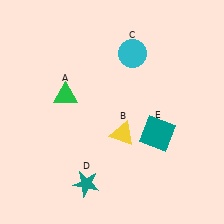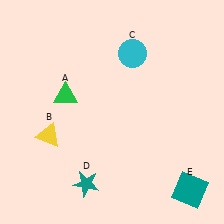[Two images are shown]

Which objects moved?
The objects that moved are: the yellow triangle (B), the teal square (E).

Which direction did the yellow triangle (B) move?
The yellow triangle (B) moved left.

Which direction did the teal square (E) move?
The teal square (E) moved down.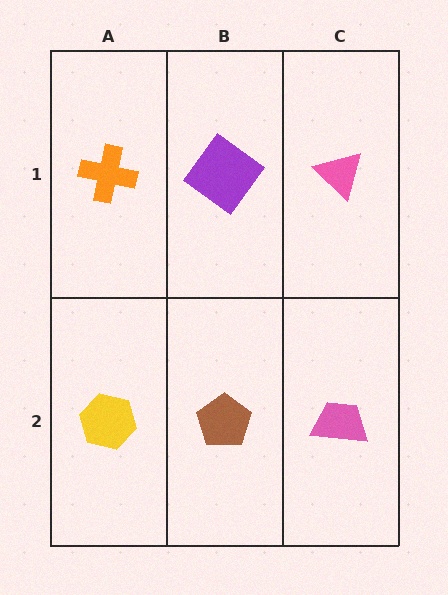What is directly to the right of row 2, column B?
A pink trapezoid.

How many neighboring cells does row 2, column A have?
2.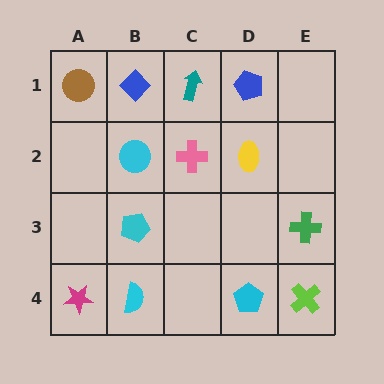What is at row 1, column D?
A blue pentagon.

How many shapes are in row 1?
4 shapes.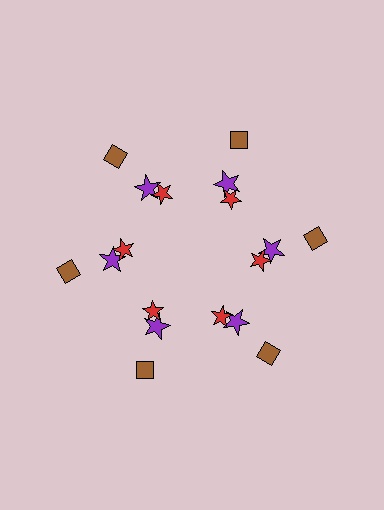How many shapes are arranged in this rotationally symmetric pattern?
There are 18 shapes, arranged in 6 groups of 3.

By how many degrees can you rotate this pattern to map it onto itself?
The pattern maps onto itself every 60 degrees of rotation.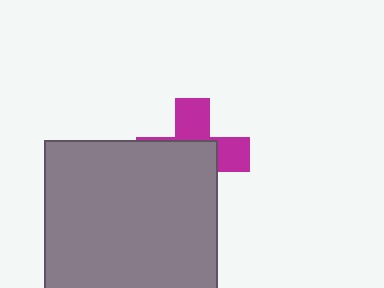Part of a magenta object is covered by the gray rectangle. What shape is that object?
It is a cross.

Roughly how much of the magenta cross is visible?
A small part of it is visible (roughly 40%).